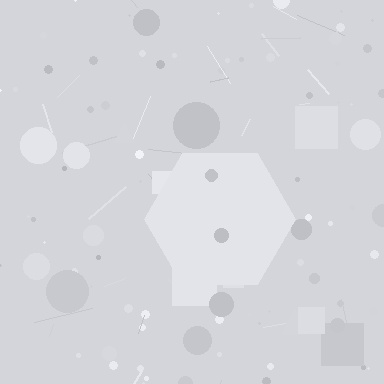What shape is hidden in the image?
A hexagon is hidden in the image.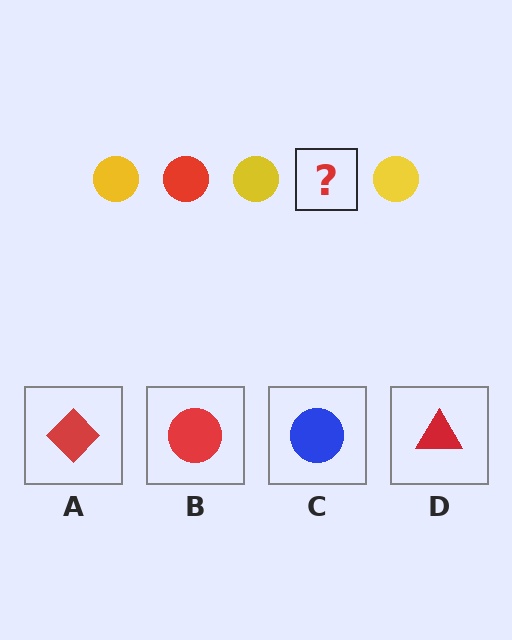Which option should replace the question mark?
Option B.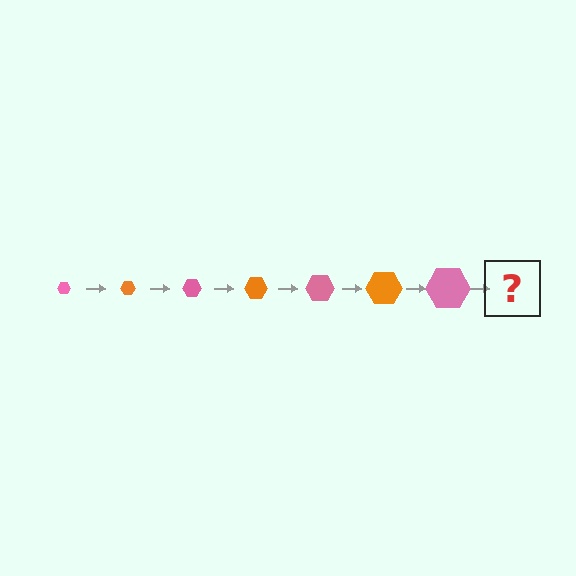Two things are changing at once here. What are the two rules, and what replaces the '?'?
The two rules are that the hexagon grows larger each step and the color cycles through pink and orange. The '?' should be an orange hexagon, larger than the previous one.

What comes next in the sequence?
The next element should be an orange hexagon, larger than the previous one.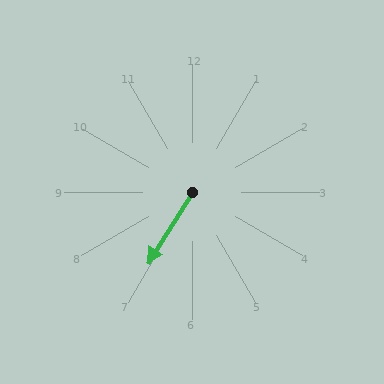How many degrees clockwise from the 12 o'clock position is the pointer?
Approximately 212 degrees.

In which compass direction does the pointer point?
Southwest.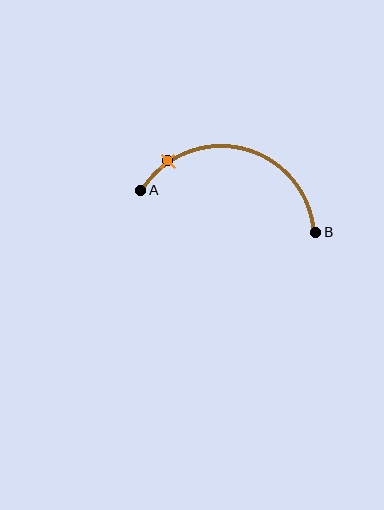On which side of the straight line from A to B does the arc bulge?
The arc bulges above the straight line connecting A and B.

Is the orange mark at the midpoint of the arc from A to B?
No. The orange mark lies on the arc but is closer to endpoint A. The arc midpoint would be at the point on the curve equidistant along the arc from both A and B.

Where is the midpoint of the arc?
The arc midpoint is the point on the curve farthest from the straight line joining A and B. It sits above that line.